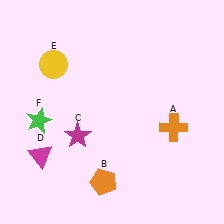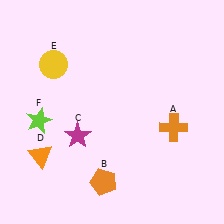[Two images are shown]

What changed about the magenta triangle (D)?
In Image 1, D is magenta. In Image 2, it changed to orange.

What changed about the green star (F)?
In Image 1, F is green. In Image 2, it changed to lime.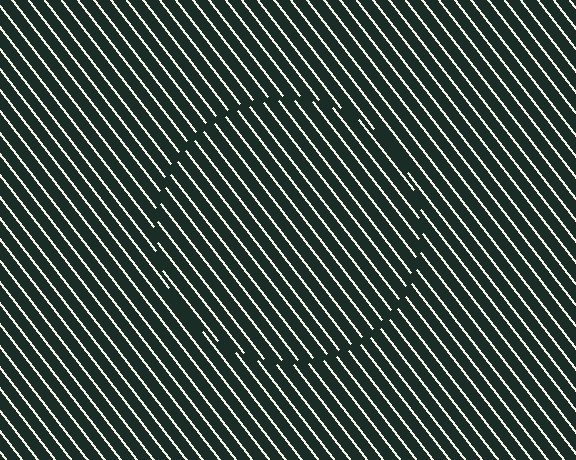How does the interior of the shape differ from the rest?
The interior of the shape contains the same grating, shifted by half a period — the contour is defined by the phase discontinuity where line-ends from the inner and outer gratings abut.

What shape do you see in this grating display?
An illusory circle. The interior of the shape contains the same grating, shifted by half a period — the contour is defined by the phase discontinuity where line-ends from the inner and outer gratings abut.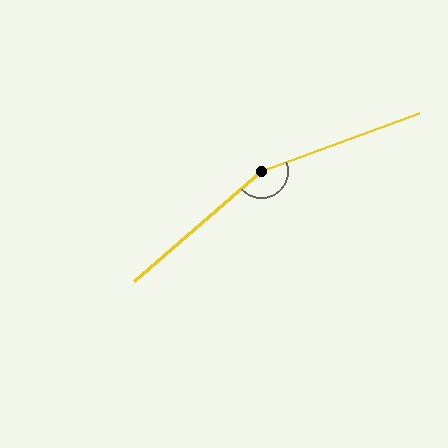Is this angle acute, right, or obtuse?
It is obtuse.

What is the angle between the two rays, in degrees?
Approximately 159 degrees.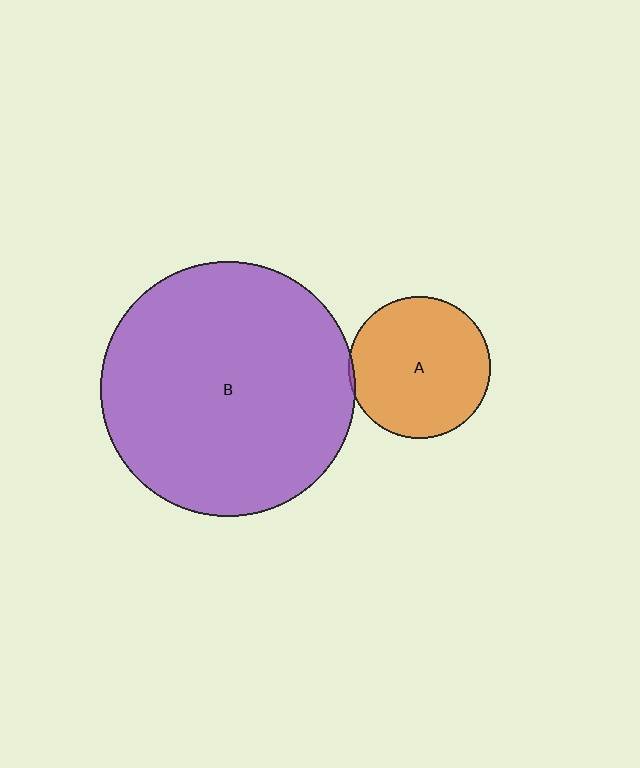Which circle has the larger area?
Circle B (purple).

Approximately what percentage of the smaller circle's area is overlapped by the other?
Approximately 5%.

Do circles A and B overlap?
Yes.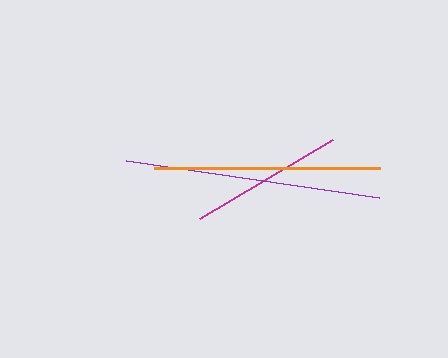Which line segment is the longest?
The purple line is the longest at approximately 256 pixels.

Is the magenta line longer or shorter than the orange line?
The orange line is longer than the magenta line.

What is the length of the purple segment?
The purple segment is approximately 256 pixels long.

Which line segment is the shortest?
The magenta line is the shortest at approximately 155 pixels.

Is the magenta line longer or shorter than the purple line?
The purple line is longer than the magenta line.